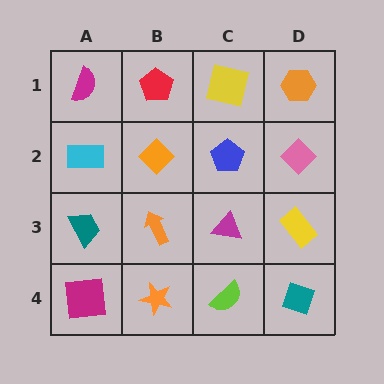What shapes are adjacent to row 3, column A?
A cyan rectangle (row 2, column A), a magenta square (row 4, column A), an orange arrow (row 3, column B).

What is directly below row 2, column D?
A yellow rectangle.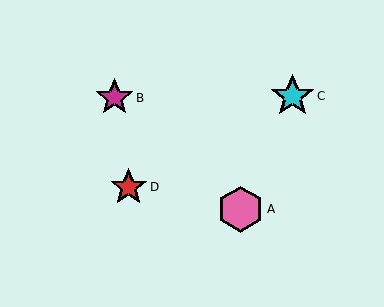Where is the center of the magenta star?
The center of the magenta star is at (115, 98).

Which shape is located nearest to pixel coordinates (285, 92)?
The cyan star (labeled C) at (293, 96) is nearest to that location.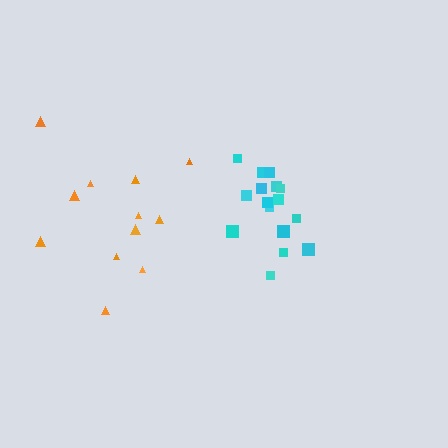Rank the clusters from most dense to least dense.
cyan, orange.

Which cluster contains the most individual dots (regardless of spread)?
Cyan (16).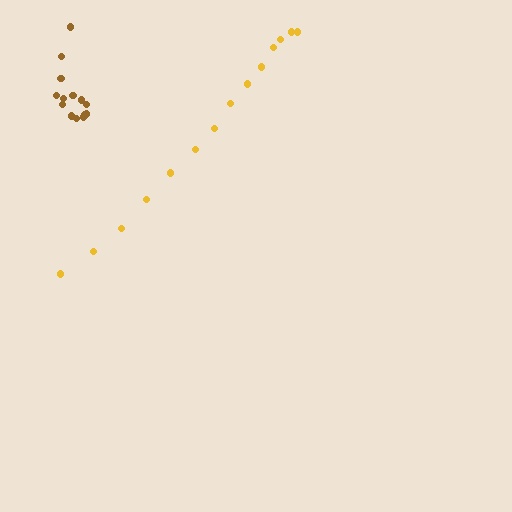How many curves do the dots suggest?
There are 2 distinct paths.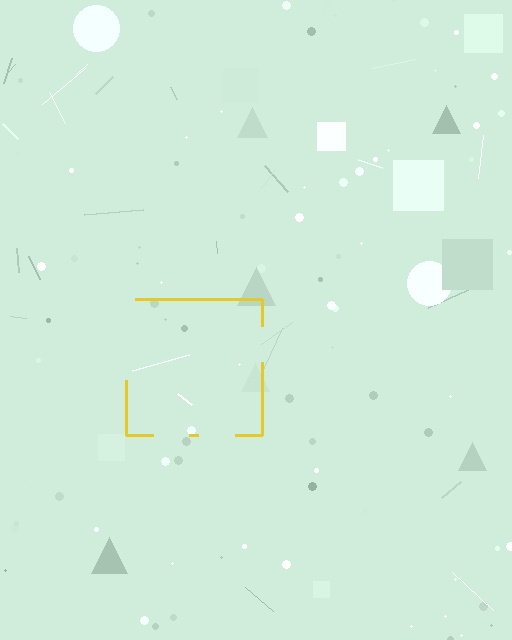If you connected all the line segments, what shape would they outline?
They would outline a square.